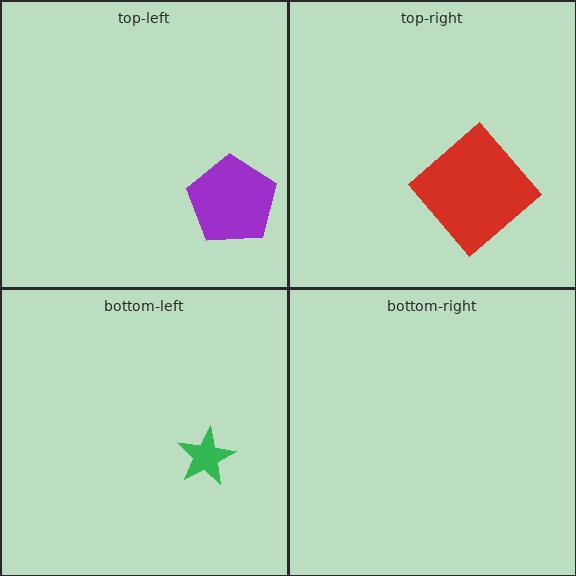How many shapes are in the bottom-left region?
1.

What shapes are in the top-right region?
The red diamond.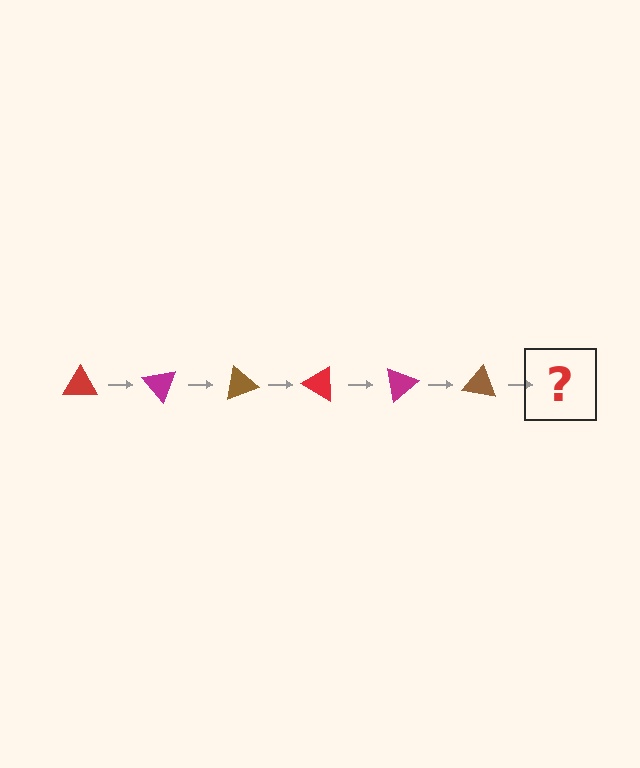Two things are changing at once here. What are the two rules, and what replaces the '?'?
The two rules are that it rotates 50 degrees each step and the color cycles through red, magenta, and brown. The '?' should be a red triangle, rotated 300 degrees from the start.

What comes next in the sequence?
The next element should be a red triangle, rotated 300 degrees from the start.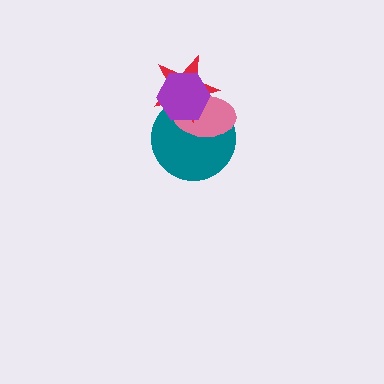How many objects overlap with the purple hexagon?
3 objects overlap with the purple hexagon.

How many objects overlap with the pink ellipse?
3 objects overlap with the pink ellipse.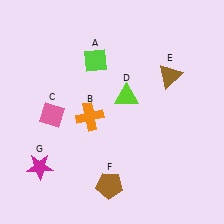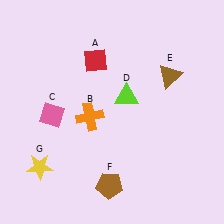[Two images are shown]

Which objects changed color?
A changed from lime to red. G changed from magenta to yellow.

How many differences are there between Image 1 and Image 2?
There are 2 differences between the two images.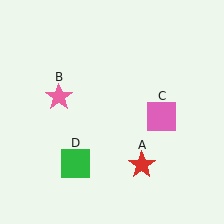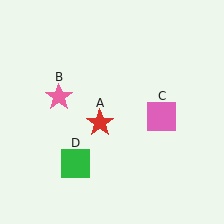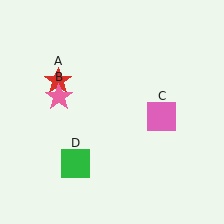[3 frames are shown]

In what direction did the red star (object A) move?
The red star (object A) moved up and to the left.